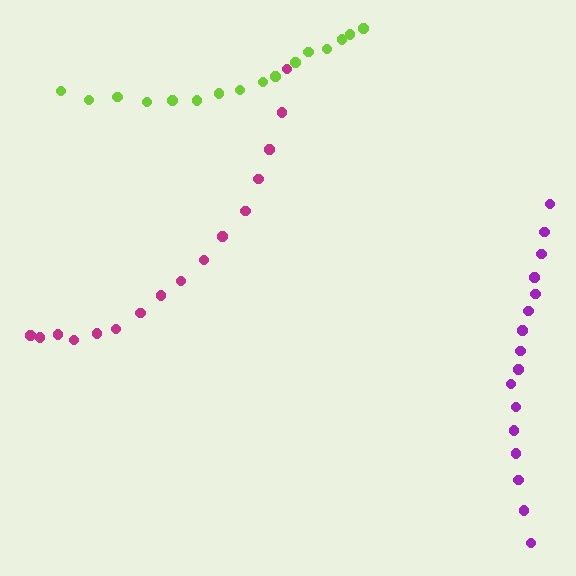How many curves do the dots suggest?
There are 3 distinct paths.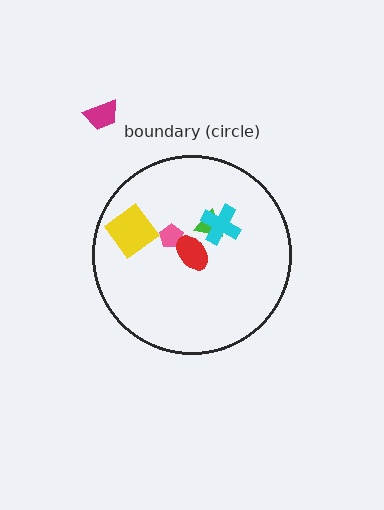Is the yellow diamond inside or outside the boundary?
Inside.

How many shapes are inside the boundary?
5 inside, 1 outside.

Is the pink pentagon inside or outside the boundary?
Inside.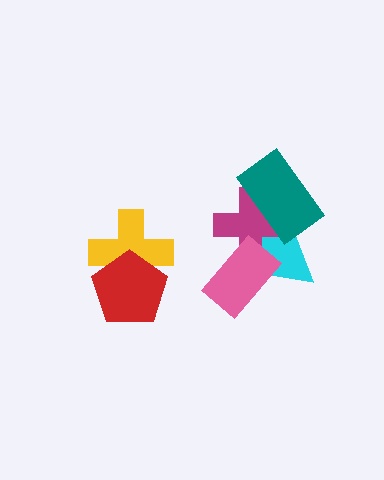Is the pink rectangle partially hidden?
No, no other shape covers it.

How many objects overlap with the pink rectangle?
2 objects overlap with the pink rectangle.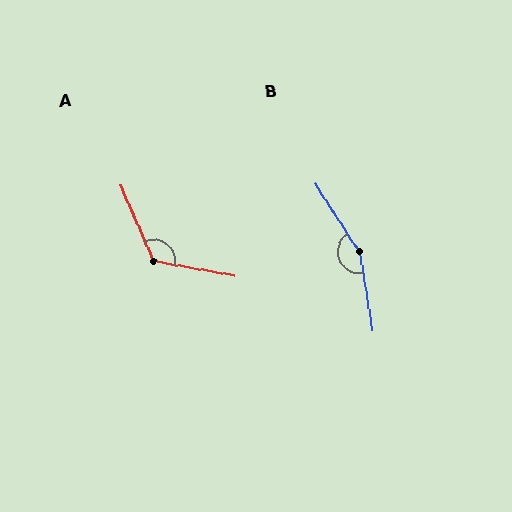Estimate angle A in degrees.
Approximately 124 degrees.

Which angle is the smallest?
A, at approximately 124 degrees.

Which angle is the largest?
B, at approximately 157 degrees.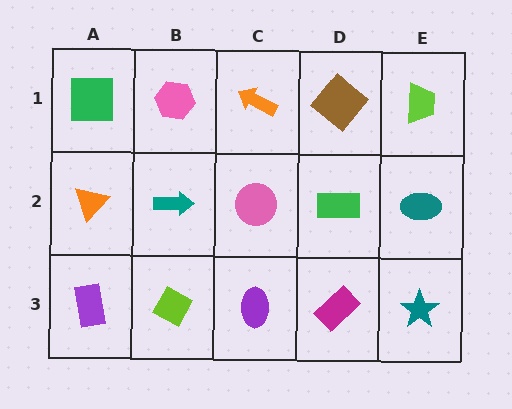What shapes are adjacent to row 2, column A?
A green square (row 1, column A), a purple rectangle (row 3, column A), a teal arrow (row 2, column B).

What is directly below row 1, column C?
A pink circle.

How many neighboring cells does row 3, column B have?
3.